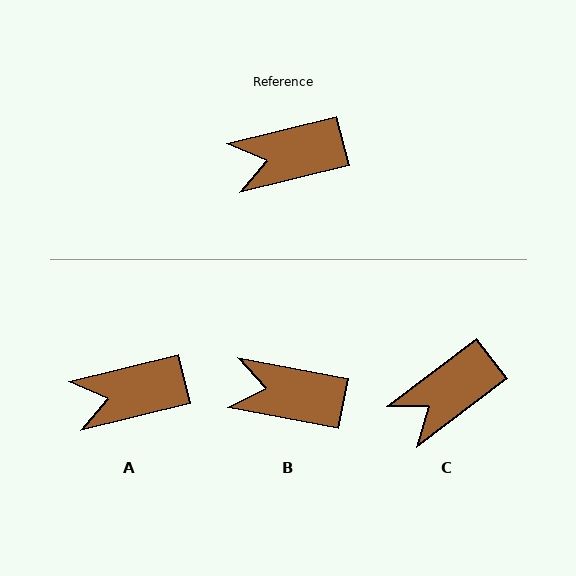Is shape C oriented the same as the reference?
No, it is off by about 23 degrees.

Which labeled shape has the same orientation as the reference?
A.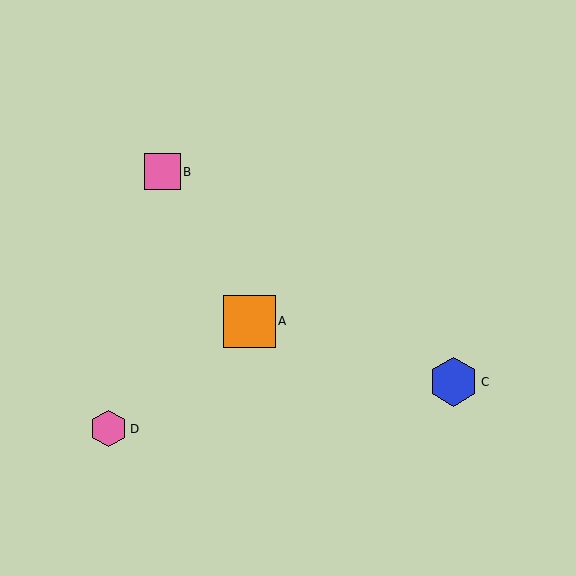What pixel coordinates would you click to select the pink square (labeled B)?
Click at (162, 172) to select the pink square B.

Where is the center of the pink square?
The center of the pink square is at (162, 172).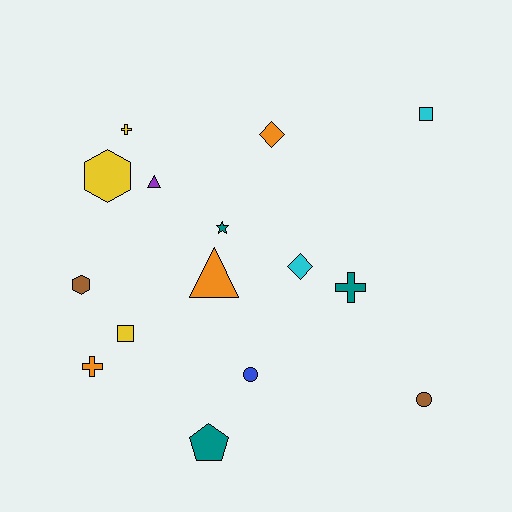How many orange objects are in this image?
There are 3 orange objects.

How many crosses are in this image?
There are 3 crosses.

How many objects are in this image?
There are 15 objects.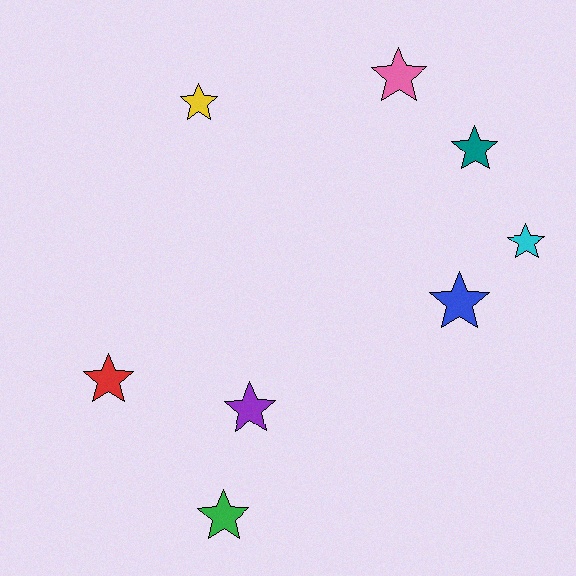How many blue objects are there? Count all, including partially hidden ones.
There is 1 blue object.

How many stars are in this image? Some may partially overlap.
There are 8 stars.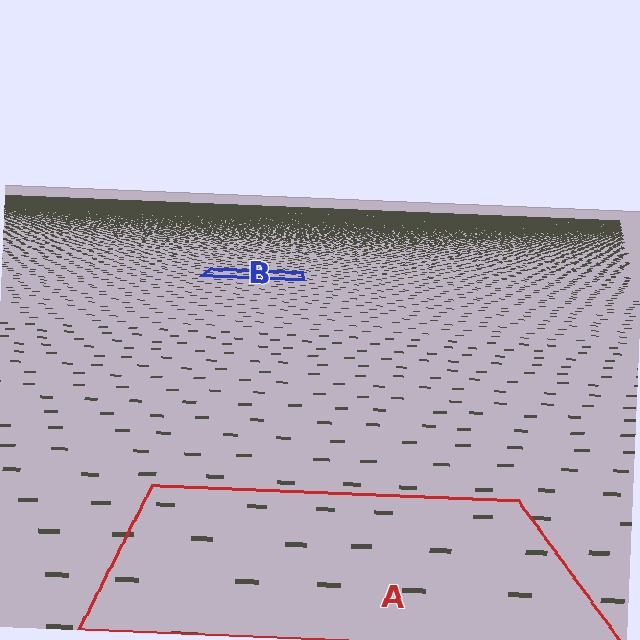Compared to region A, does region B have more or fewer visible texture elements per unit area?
Region B has more texture elements per unit area — they are packed more densely because it is farther away.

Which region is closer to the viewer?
Region A is closer. The texture elements there are larger and more spread out.